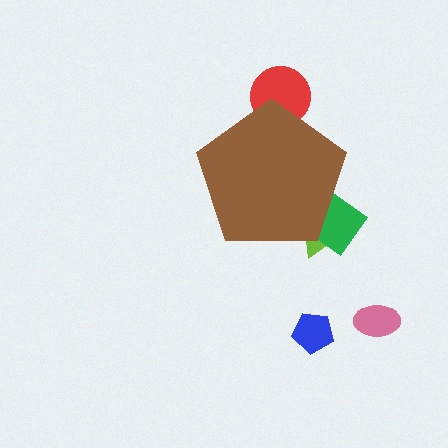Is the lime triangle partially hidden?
Yes, the lime triangle is partially hidden behind the brown pentagon.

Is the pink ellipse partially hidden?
No, the pink ellipse is fully visible.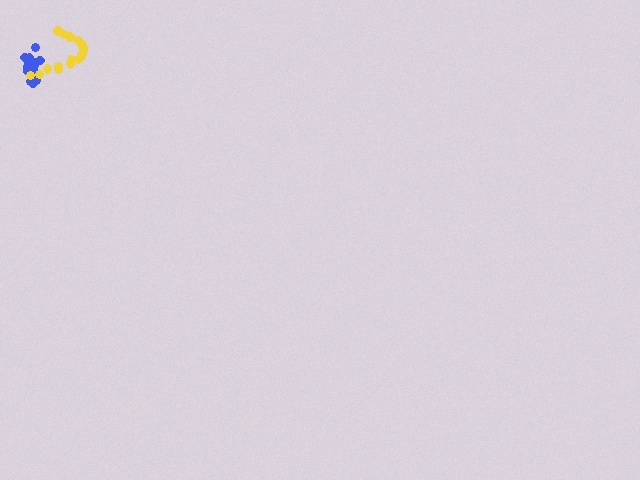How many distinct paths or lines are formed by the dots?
There are 2 distinct paths.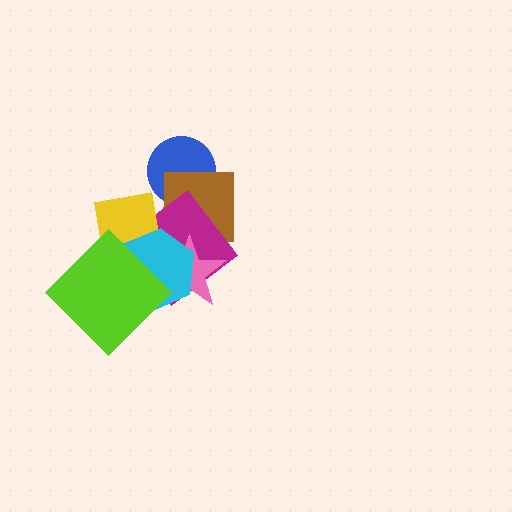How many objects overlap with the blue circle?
1 object overlaps with the blue circle.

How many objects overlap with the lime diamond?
2 objects overlap with the lime diamond.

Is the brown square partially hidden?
Yes, it is partially covered by another shape.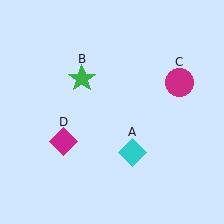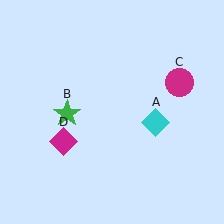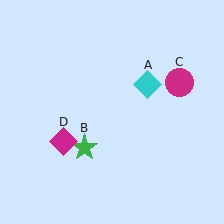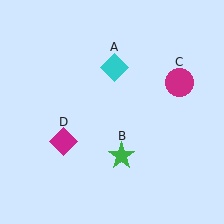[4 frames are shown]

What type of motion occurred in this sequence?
The cyan diamond (object A), green star (object B) rotated counterclockwise around the center of the scene.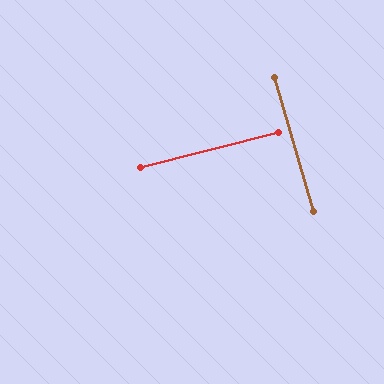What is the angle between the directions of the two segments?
Approximately 88 degrees.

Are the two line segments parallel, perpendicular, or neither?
Perpendicular — they meet at approximately 88°.